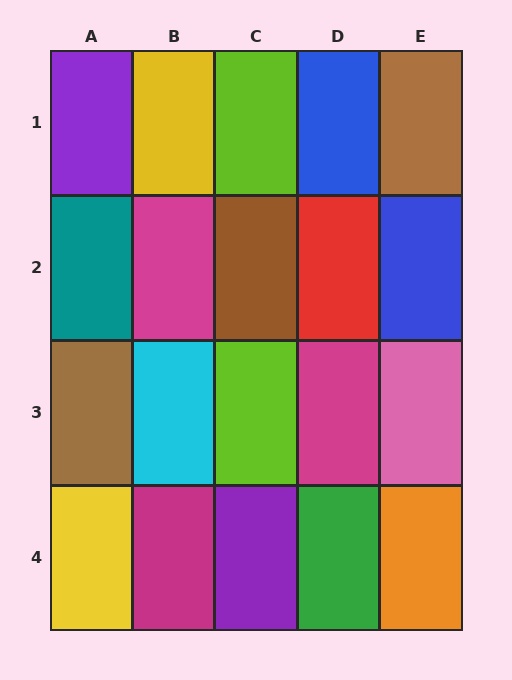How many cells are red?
1 cell is red.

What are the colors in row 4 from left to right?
Yellow, magenta, purple, green, orange.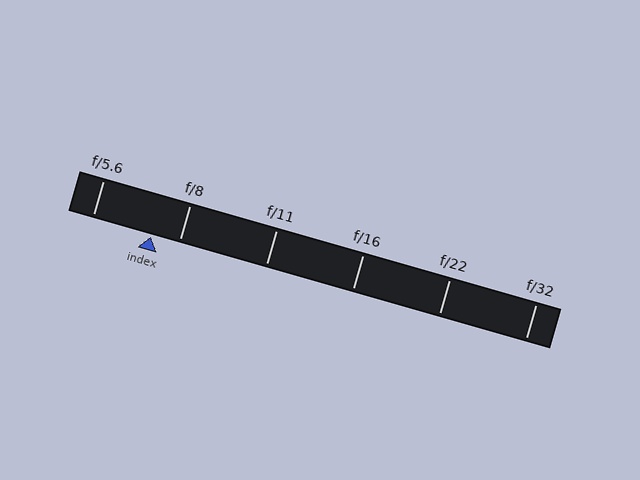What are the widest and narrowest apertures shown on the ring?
The widest aperture shown is f/5.6 and the narrowest is f/32.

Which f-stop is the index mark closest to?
The index mark is closest to f/8.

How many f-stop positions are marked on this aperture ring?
There are 6 f-stop positions marked.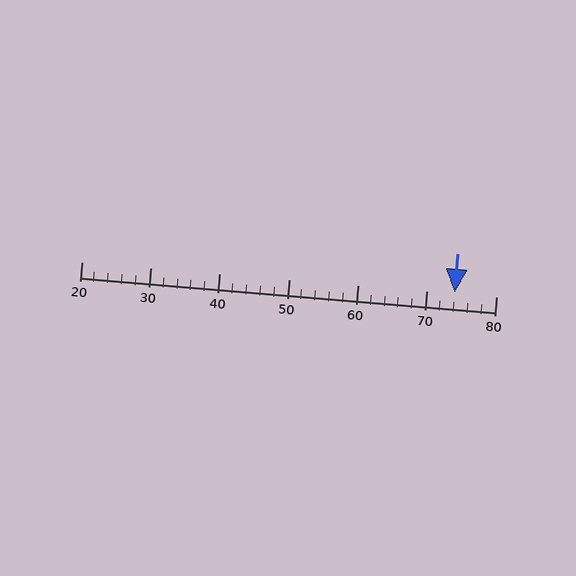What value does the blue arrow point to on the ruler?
The blue arrow points to approximately 74.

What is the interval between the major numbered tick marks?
The major tick marks are spaced 10 units apart.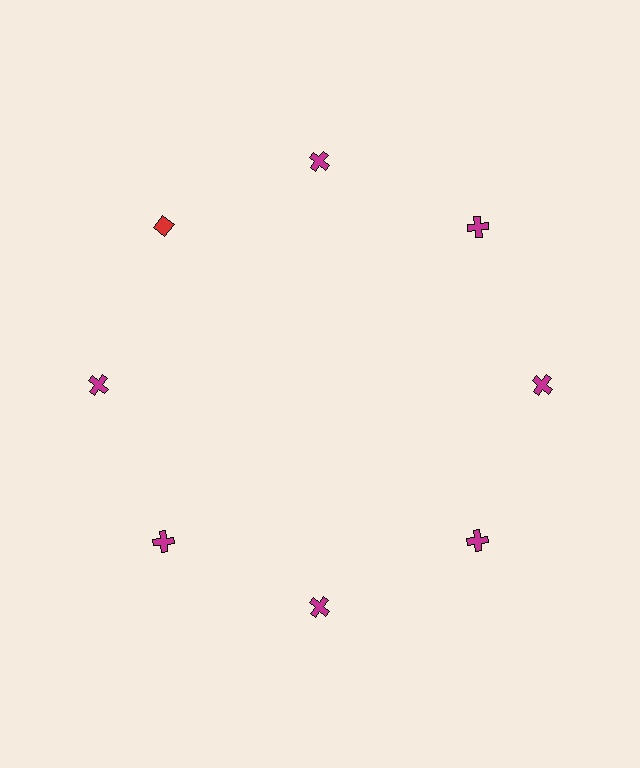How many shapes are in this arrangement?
There are 8 shapes arranged in a ring pattern.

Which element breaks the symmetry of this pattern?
The red diamond at roughly the 10 o'clock position breaks the symmetry. All other shapes are magenta crosses.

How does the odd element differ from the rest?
It differs in both color (red instead of magenta) and shape (diamond instead of cross).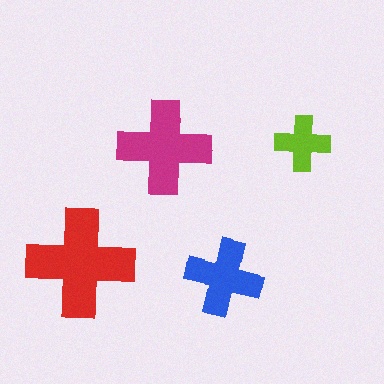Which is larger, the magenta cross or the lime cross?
The magenta one.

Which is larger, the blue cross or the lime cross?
The blue one.